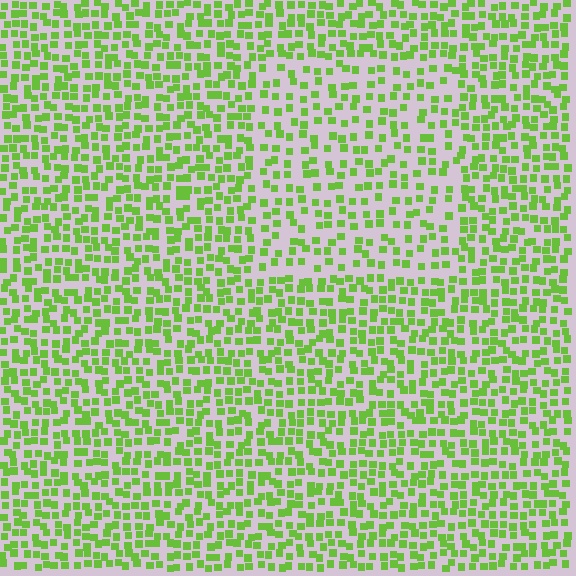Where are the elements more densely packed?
The elements are more densely packed outside the rectangle boundary.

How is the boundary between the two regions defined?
The boundary is defined by a change in element density (approximately 1.6x ratio). All elements are the same color, size, and shape.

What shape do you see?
I see a rectangle.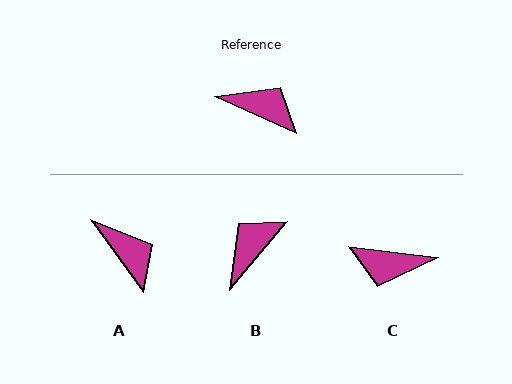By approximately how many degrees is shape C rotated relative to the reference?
Approximately 162 degrees clockwise.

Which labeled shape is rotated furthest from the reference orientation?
C, about 162 degrees away.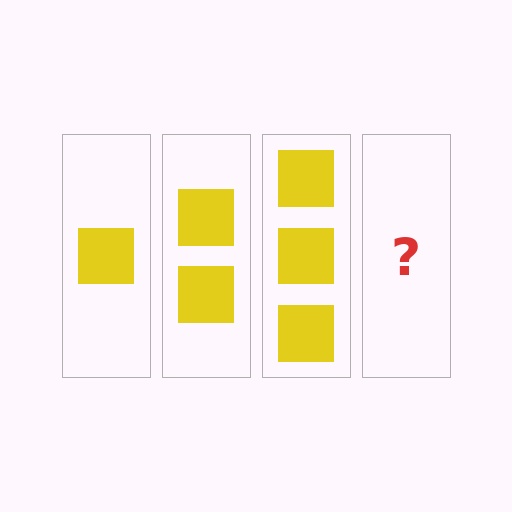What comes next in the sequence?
The next element should be 4 squares.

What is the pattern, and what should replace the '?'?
The pattern is that each step adds one more square. The '?' should be 4 squares.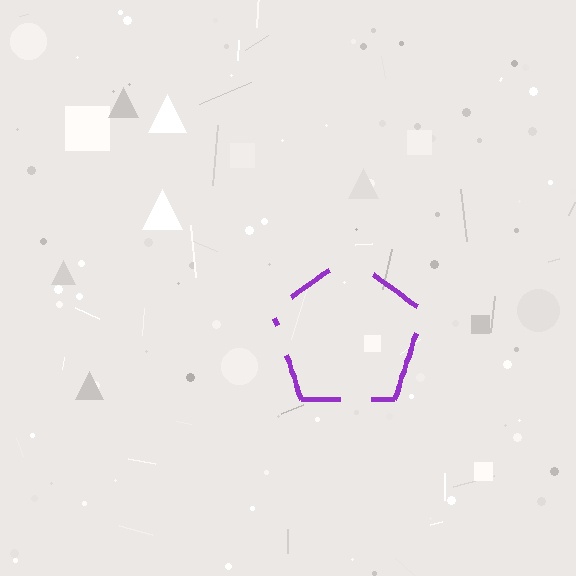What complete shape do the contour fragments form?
The contour fragments form a pentagon.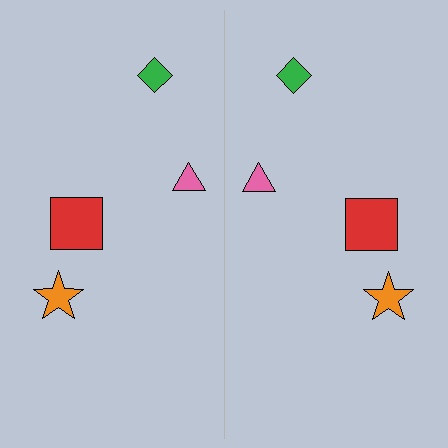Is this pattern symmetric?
Yes, this pattern has bilateral (reflection) symmetry.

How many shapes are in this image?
There are 8 shapes in this image.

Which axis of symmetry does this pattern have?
The pattern has a vertical axis of symmetry running through the center of the image.